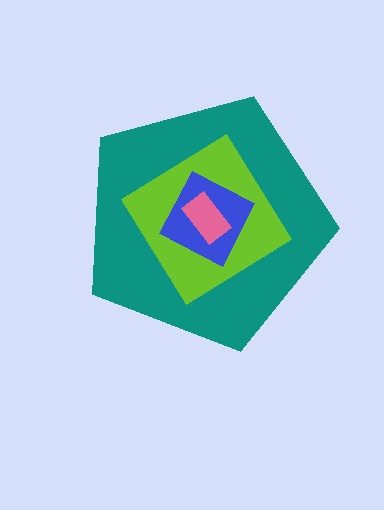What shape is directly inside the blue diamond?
The pink rectangle.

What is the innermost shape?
The pink rectangle.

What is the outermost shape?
The teal pentagon.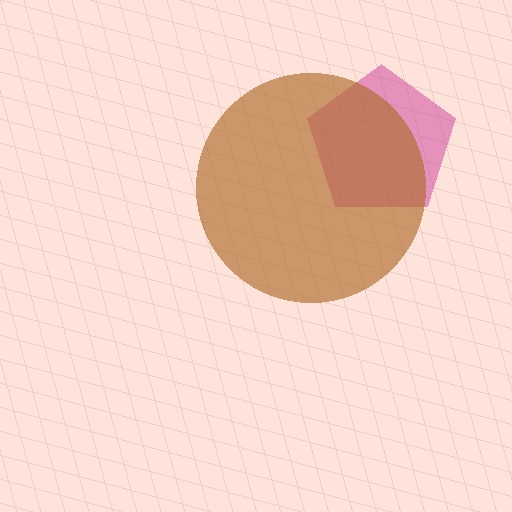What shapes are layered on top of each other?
The layered shapes are: a magenta pentagon, a brown circle.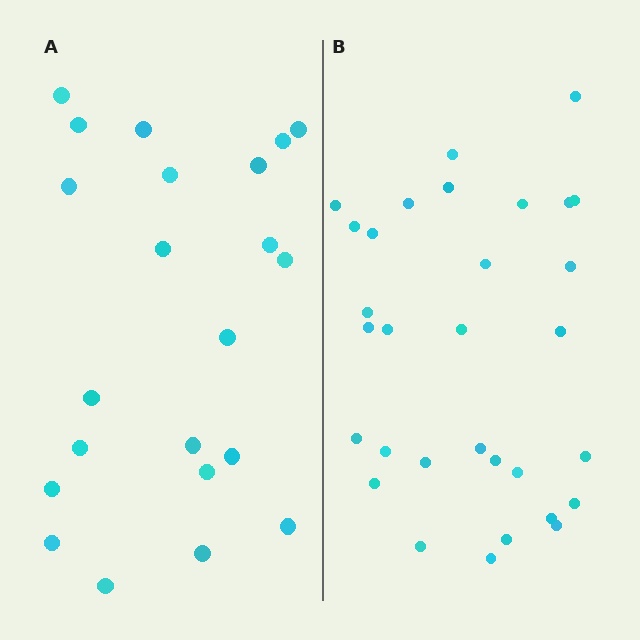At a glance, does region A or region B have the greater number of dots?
Region B (the right region) has more dots.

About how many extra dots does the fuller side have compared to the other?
Region B has roughly 8 or so more dots than region A.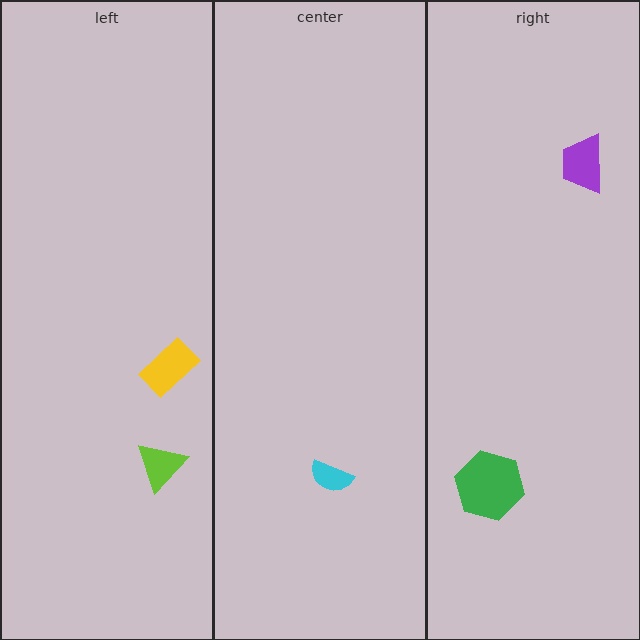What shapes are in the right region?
The purple trapezoid, the green hexagon.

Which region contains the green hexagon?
The right region.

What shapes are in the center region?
The cyan semicircle.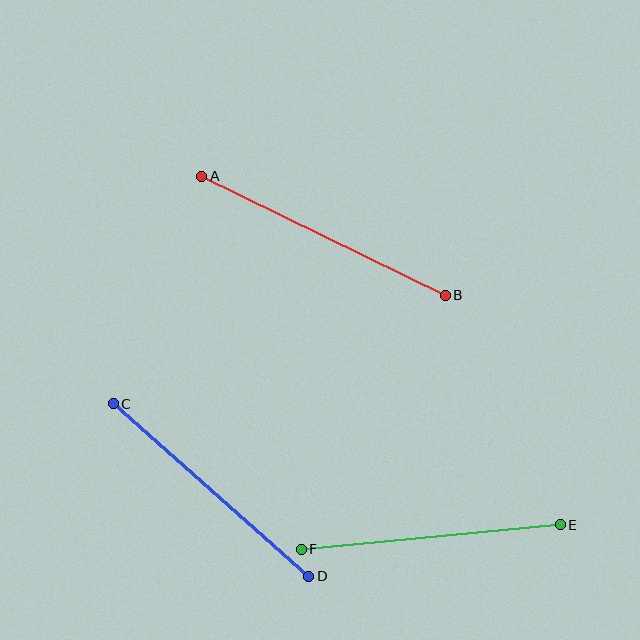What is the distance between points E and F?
The distance is approximately 260 pixels.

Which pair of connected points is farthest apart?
Points A and B are farthest apart.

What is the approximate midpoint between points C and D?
The midpoint is at approximately (211, 490) pixels.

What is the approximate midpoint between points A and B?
The midpoint is at approximately (323, 236) pixels.